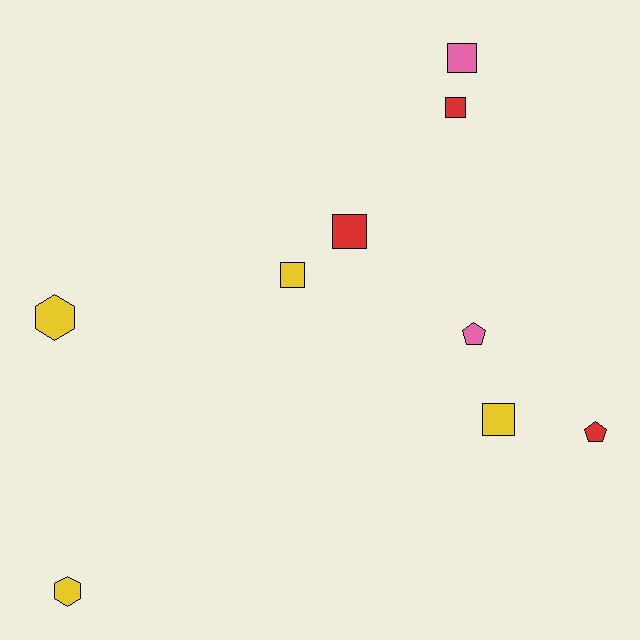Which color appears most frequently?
Yellow, with 4 objects.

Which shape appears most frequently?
Square, with 5 objects.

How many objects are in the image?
There are 9 objects.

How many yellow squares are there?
There are 2 yellow squares.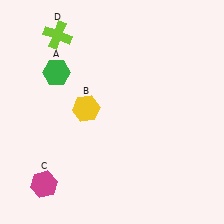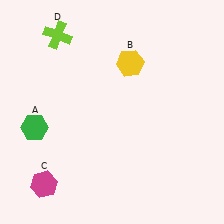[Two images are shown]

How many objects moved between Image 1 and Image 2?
2 objects moved between the two images.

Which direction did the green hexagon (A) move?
The green hexagon (A) moved down.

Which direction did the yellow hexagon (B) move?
The yellow hexagon (B) moved up.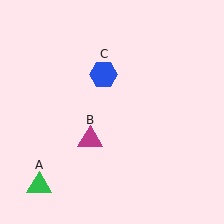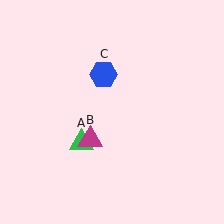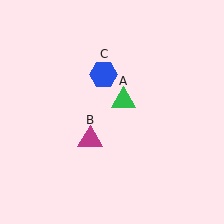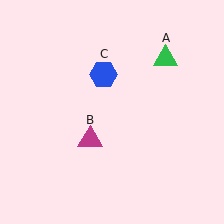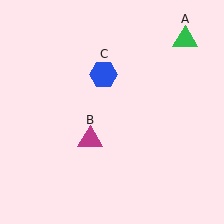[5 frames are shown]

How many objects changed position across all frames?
1 object changed position: green triangle (object A).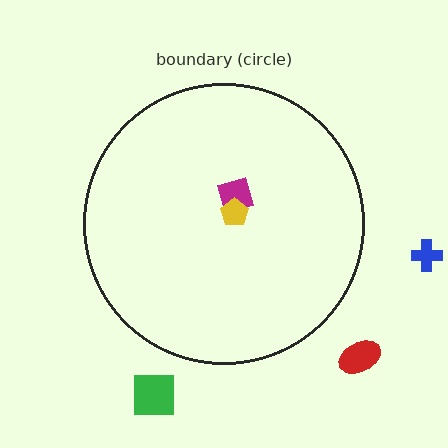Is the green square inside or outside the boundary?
Outside.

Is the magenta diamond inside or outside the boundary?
Inside.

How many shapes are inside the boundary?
2 inside, 3 outside.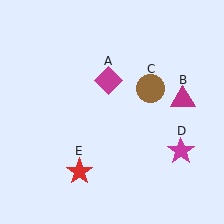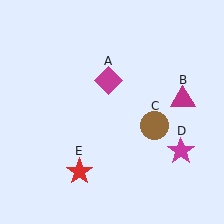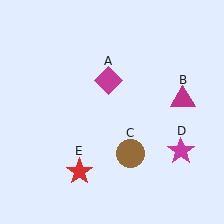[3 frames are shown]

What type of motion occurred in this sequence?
The brown circle (object C) rotated clockwise around the center of the scene.